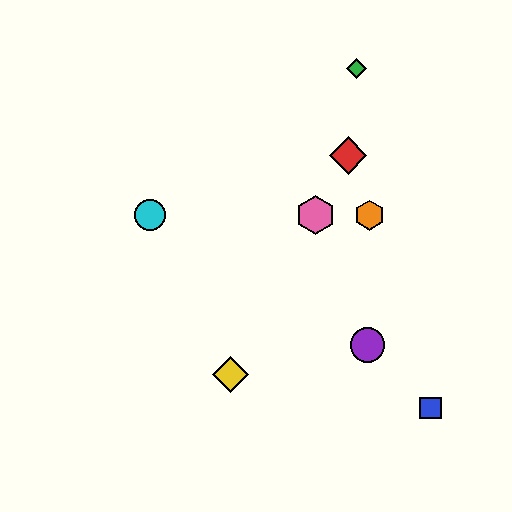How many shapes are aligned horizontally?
3 shapes (the orange hexagon, the cyan circle, the pink hexagon) are aligned horizontally.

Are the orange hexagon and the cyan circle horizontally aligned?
Yes, both are at y≈215.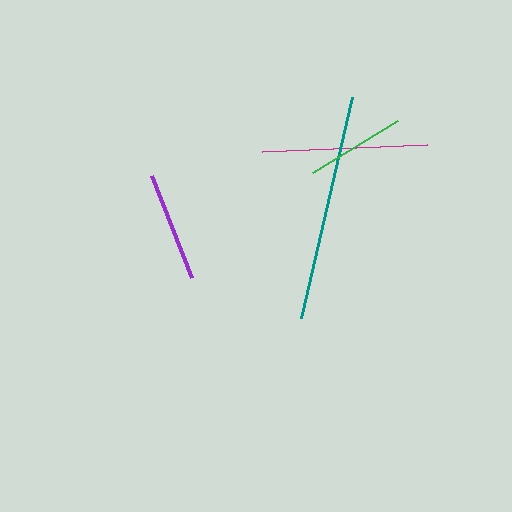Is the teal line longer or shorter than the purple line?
The teal line is longer than the purple line.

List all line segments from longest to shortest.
From longest to shortest: teal, magenta, purple, green.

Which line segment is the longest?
The teal line is the longest at approximately 227 pixels.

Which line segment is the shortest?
The green line is the shortest at approximately 100 pixels.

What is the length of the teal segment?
The teal segment is approximately 227 pixels long.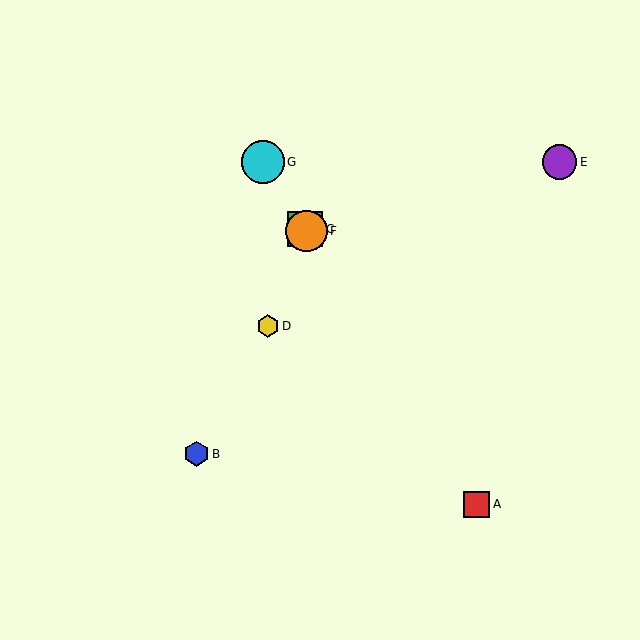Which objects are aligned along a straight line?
Objects A, C, F, G are aligned along a straight line.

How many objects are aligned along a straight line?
4 objects (A, C, F, G) are aligned along a straight line.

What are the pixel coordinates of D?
Object D is at (268, 326).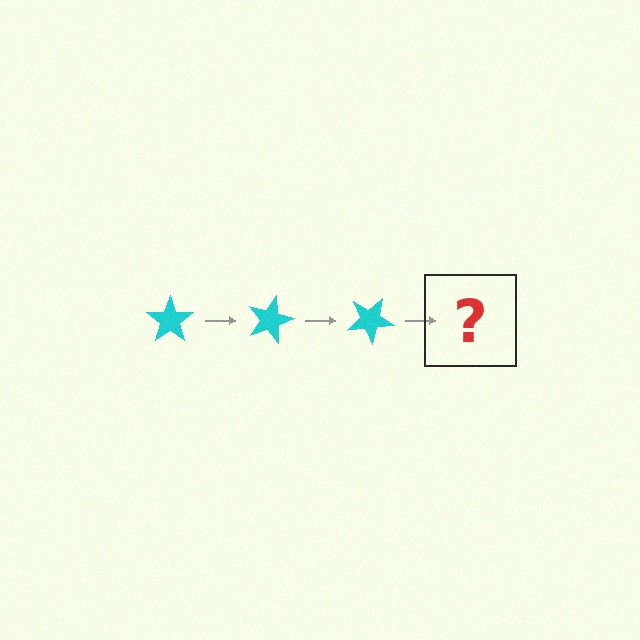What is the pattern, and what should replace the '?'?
The pattern is that the star rotates 15 degrees each step. The '?' should be a cyan star rotated 45 degrees.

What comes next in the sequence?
The next element should be a cyan star rotated 45 degrees.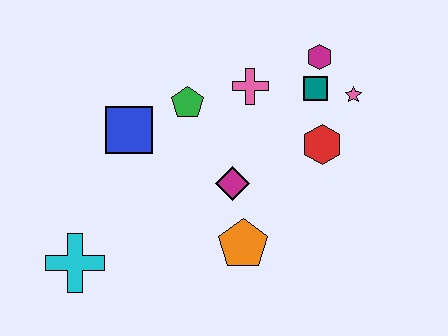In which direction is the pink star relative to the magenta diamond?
The pink star is to the right of the magenta diamond.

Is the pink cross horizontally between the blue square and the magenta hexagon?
Yes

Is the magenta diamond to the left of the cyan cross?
No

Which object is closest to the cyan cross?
The blue square is closest to the cyan cross.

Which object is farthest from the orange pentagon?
The magenta hexagon is farthest from the orange pentagon.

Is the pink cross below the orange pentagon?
No